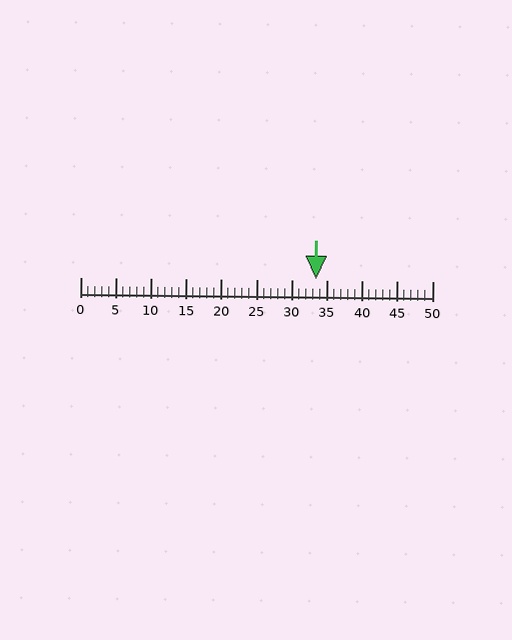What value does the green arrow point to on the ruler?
The green arrow points to approximately 33.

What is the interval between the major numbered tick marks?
The major tick marks are spaced 5 units apart.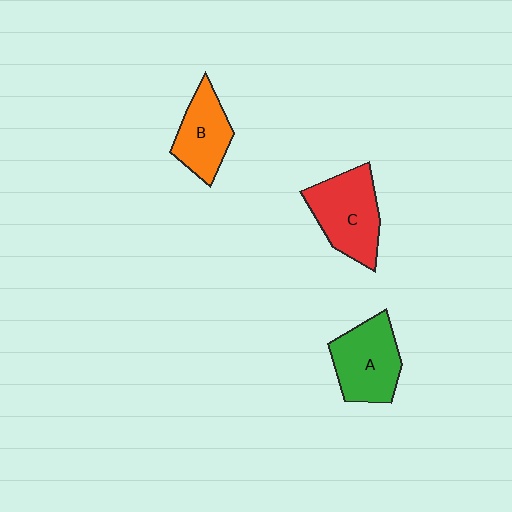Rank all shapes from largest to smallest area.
From largest to smallest: C (red), A (green), B (orange).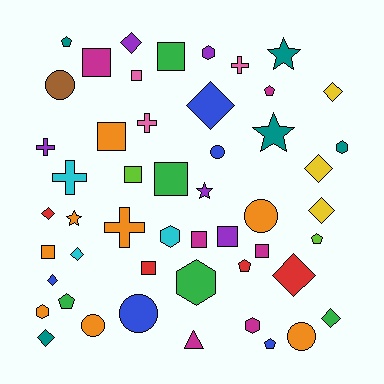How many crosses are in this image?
There are 5 crosses.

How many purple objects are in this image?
There are 5 purple objects.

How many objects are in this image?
There are 50 objects.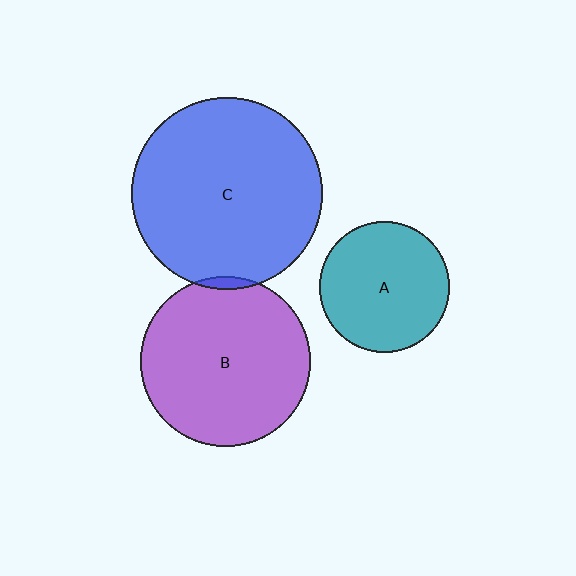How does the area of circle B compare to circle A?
Approximately 1.7 times.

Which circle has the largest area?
Circle C (blue).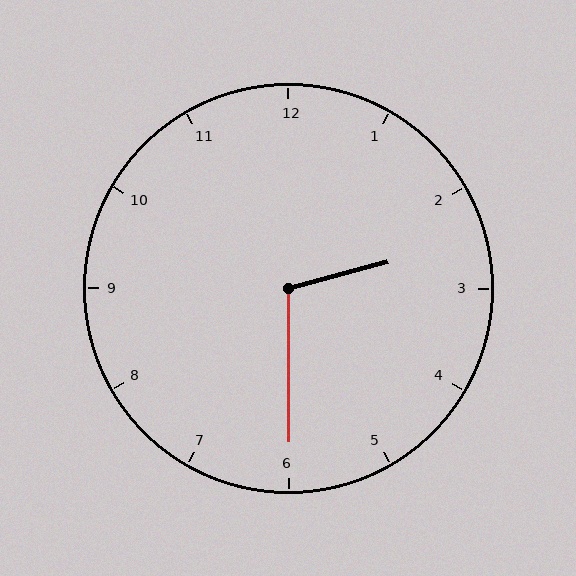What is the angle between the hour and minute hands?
Approximately 105 degrees.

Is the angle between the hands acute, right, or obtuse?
It is obtuse.